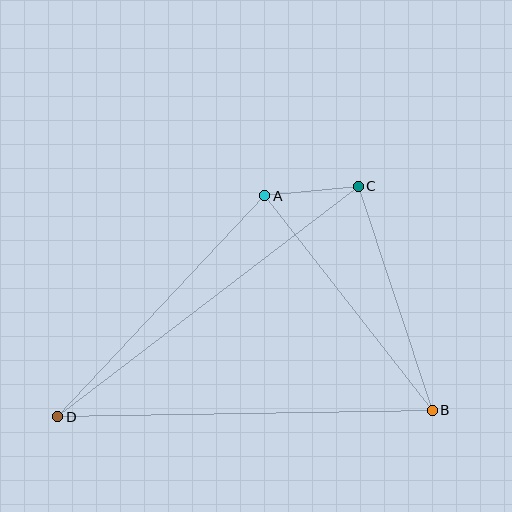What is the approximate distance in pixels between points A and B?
The distance between A and B is approximately 272 pixels.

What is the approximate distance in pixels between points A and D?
The distance between A and D is approximately 302 pixels.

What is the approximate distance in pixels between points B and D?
The distance between B and D is approximately 375 pixels.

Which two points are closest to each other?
Points A and C are closest to each other.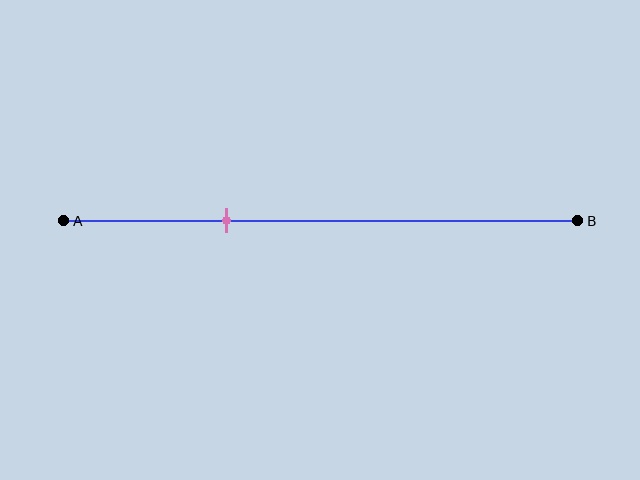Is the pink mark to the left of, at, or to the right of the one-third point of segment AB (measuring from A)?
The pink mark is approximately at the one-third point of segment AB.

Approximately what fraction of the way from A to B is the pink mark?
The pink mark is approximately 30% of the way from A to B.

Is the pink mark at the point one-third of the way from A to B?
Yes, the mark is approximately at the one-third point.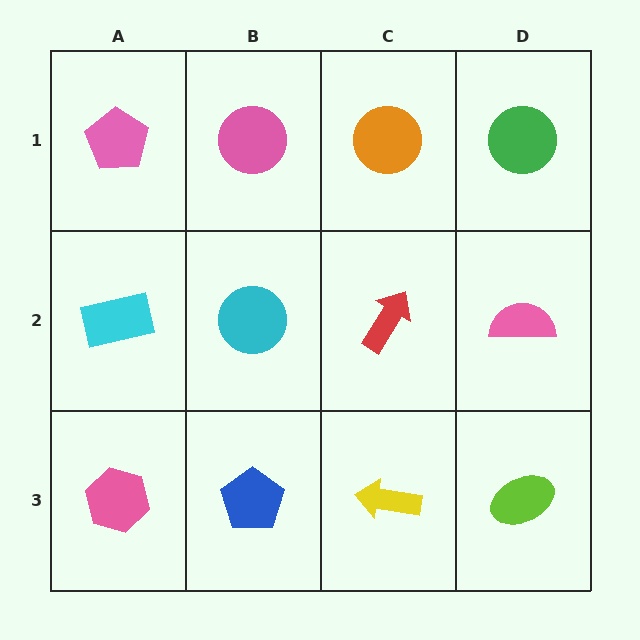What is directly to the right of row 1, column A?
A pink circle.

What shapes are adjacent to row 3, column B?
A cyan circle (row 2, column B), a pink hexagon (row 3, column A), a yellow arrow (row 3, column C).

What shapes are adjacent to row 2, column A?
A pink pentagon (row 1, column A), a pink hexagon (row 3, column A), a cyan circle (row 2, column B).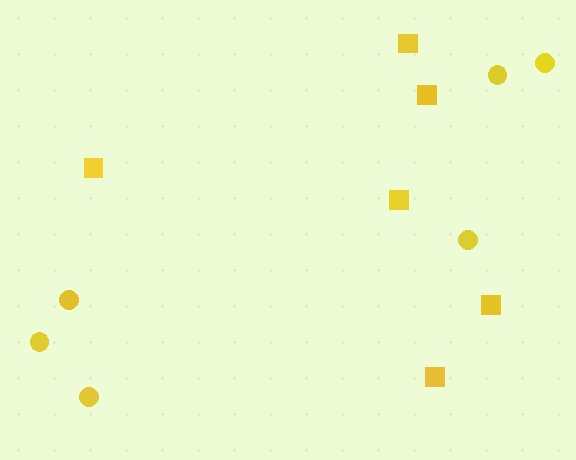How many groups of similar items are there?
There are 2 groups: one group of circles (6) and one group of squares (6).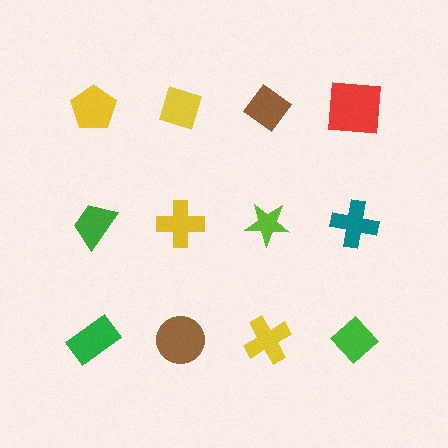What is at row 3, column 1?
A green rectangle.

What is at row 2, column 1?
A green trapezoid.